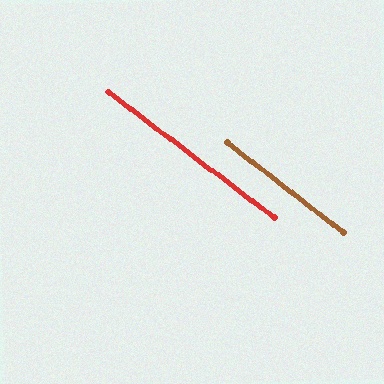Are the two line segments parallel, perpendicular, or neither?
Parallel — their directions differ by only 1.0°.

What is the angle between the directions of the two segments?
Approximately 1 degree.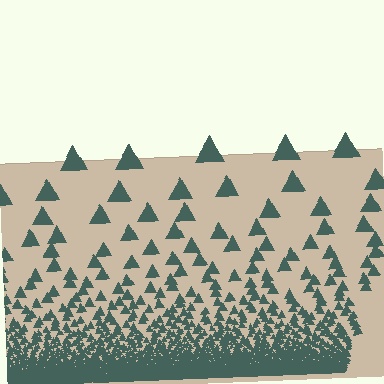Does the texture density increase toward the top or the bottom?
Density increases toward the bottom.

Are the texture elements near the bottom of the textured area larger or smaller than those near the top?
Smaller. The gradient is inverted — elements near the bottom are smaller and denser.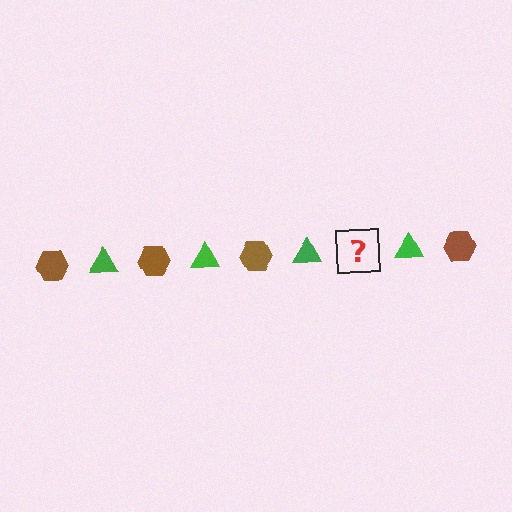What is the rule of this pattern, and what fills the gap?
The rule is that the pattern alternates between brown hexagon and green triangle. The gap should be filled with a brown hexagon.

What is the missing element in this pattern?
The missing element is a brown hexagon.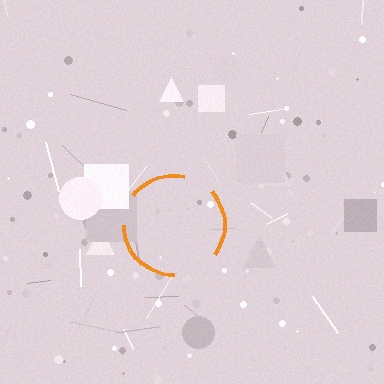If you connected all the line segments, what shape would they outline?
They would outline a circle.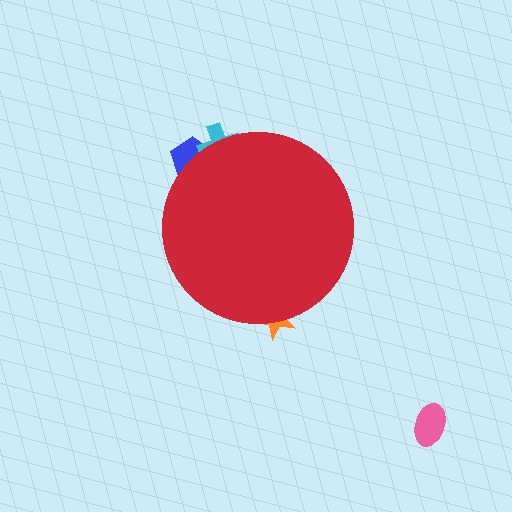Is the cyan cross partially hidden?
Yes, the cyan cross is partially hidden behind the red circle.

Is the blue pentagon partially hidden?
Yes, the blue pentagon is partially hidden behind the red circle.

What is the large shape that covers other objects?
A red circle.